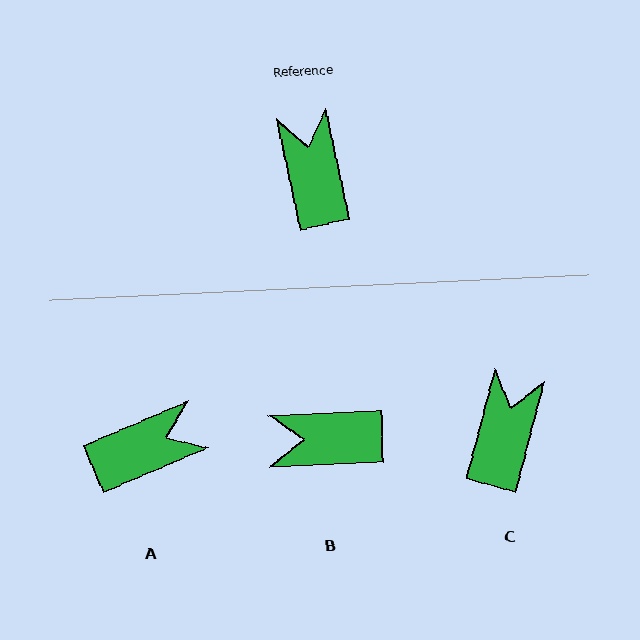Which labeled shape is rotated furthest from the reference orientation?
B, about 80 degrees away.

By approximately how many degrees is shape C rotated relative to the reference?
Approximately 27 degrees clockwise.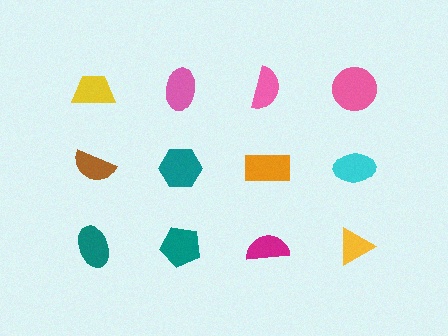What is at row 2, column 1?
A brown semicircle.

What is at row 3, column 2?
A teal pentagon.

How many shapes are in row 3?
4 shapes.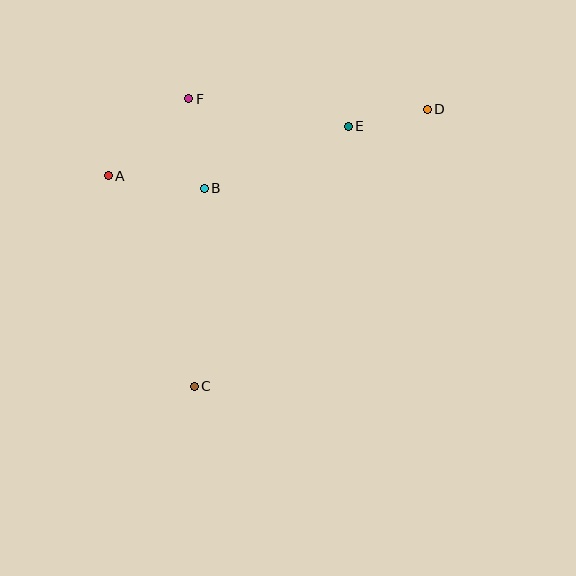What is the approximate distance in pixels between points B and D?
The distance between B and D is approximately 237 pixels.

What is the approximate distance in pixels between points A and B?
The distance between A and B is approximately 96 pixels.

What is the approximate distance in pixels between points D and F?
The distance between D and F is approximately 239 pixels.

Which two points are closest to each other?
Points D and E are closest to each other.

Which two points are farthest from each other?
Points C and D are farthest from each other.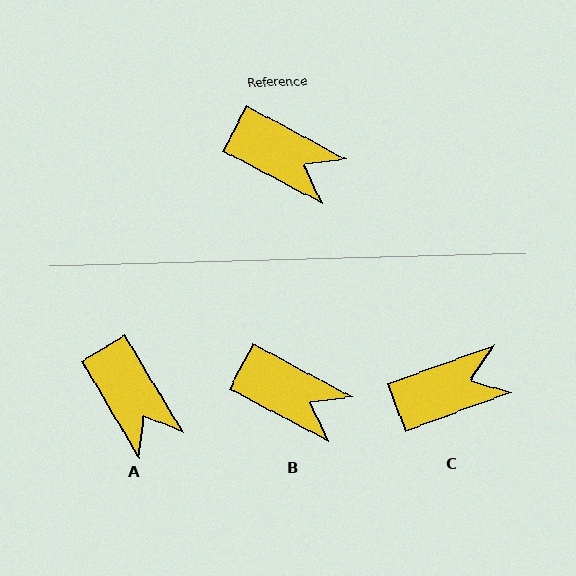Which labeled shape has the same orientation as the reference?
B.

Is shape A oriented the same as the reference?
No, it is off by about 31 degrees.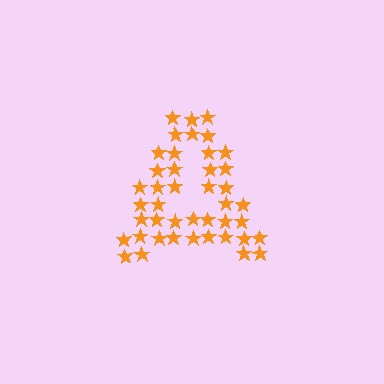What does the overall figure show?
The overall figure shows the letter A.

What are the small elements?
The small elements are stars.